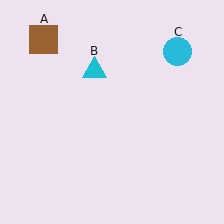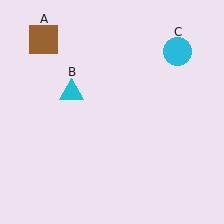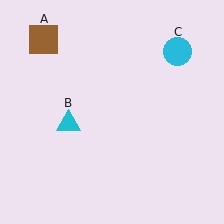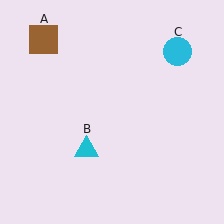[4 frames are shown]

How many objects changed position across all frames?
1 object changed position: cyan triangle (object B).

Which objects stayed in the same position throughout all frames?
Brown square (object A) and cyan circle (object C) remained stationary.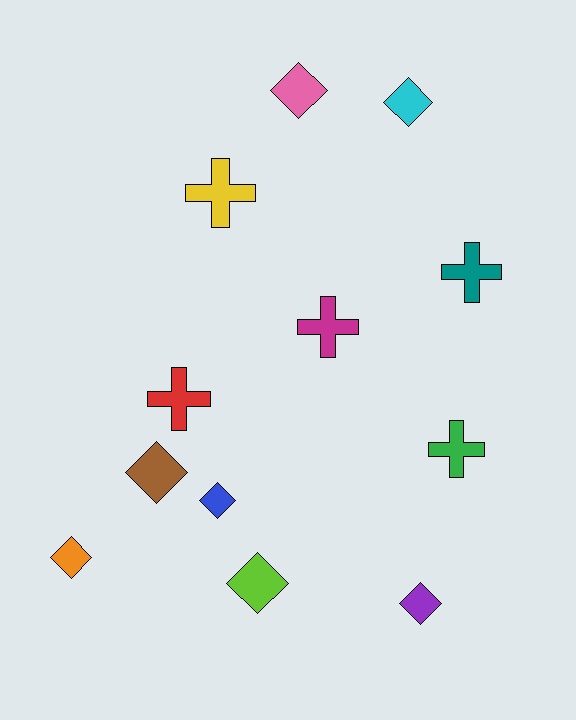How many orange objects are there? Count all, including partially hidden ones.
There is 1 orange object.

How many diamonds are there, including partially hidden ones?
There are 7 diamonds.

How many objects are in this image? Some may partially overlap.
There are 12 objects.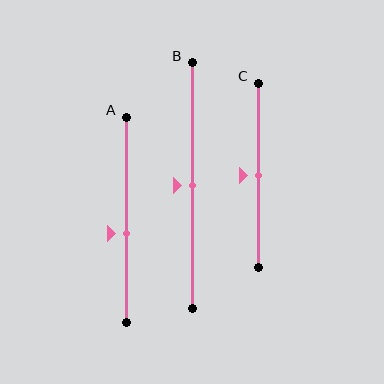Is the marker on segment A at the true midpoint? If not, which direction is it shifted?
No, the marker on segment A is shifted downward by about 6% of the segment length.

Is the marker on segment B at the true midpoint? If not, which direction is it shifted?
Yes, the marker on segment B is at the true midpoint.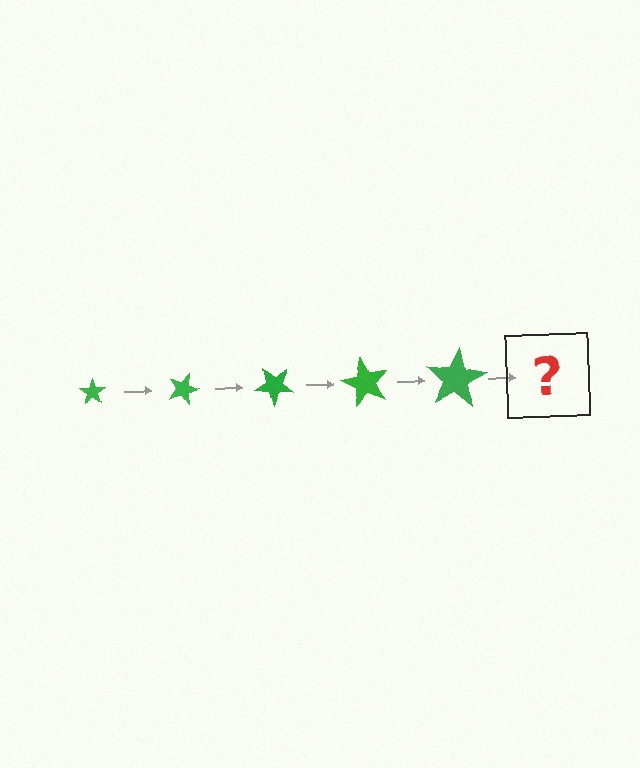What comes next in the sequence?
The next element should be a star, larger than the previous one and rotated 100 degrees from the start.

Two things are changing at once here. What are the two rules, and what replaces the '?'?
The two rules are that the star grows larger each step and it rotates 20 degrees each step. The '?' should be a star, larger than the previous one and rotated 100 degrees from the start.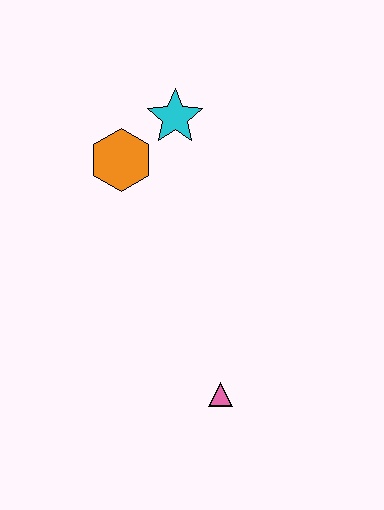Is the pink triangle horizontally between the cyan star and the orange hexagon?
No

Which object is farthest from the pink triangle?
The cyan star is farthest from the pink triangle.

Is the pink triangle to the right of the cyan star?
Yes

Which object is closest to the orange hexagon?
The cyan star is closest to the orange hexagon.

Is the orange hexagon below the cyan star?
Yes